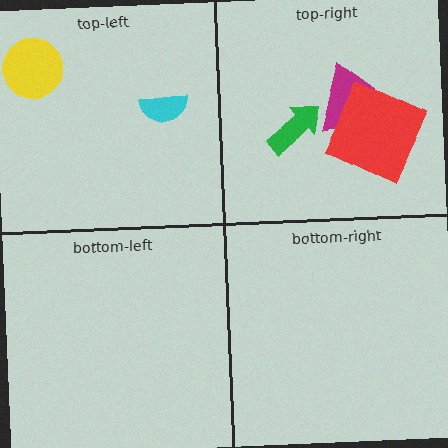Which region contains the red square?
The top-right region.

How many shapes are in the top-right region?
3.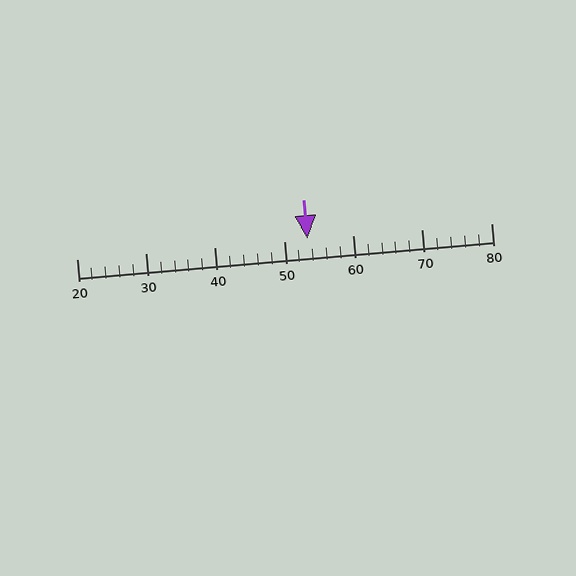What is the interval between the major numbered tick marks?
The major tick marks are spaced 10 units apart.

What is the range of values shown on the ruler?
The ruler shows values from 20 to 80.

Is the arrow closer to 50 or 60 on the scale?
The arrow is closer to 50.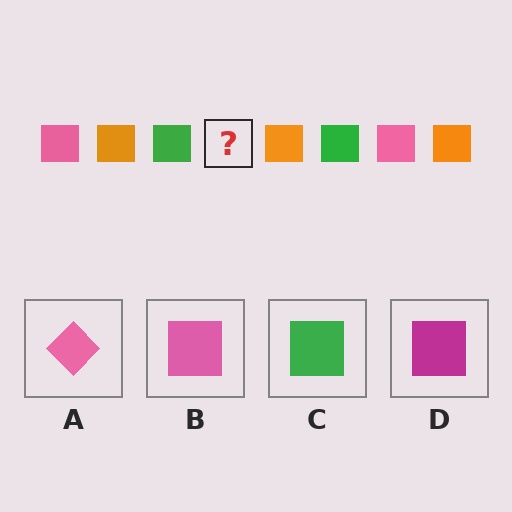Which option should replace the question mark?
Option B.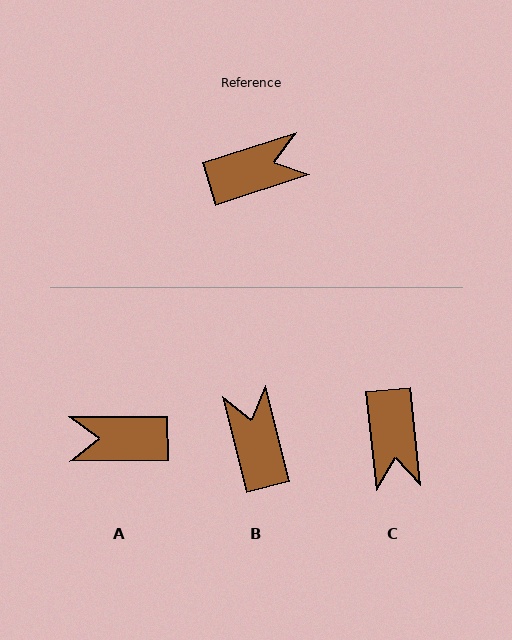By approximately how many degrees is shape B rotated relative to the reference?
Approximately 87 degrees counter-clockwise.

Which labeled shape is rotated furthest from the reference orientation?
A, about 163 degrees away.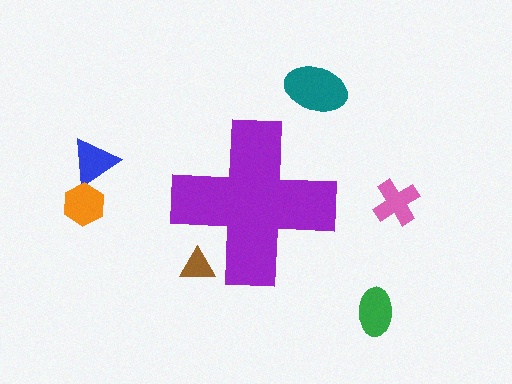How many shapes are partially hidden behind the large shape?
1 shape is partially hidden.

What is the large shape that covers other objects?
A purple cross.